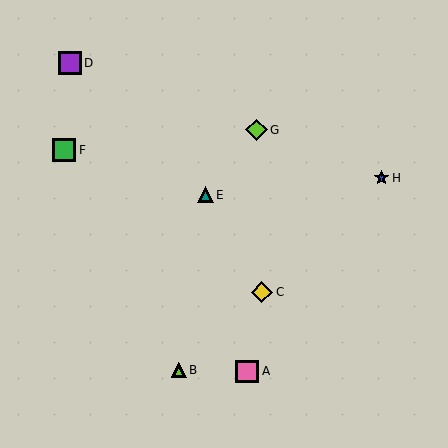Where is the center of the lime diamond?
The center of the lime diamond is at (256, 130).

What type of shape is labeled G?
Shape G is a lime diamond.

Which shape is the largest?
The green square (labeled F) is the largest.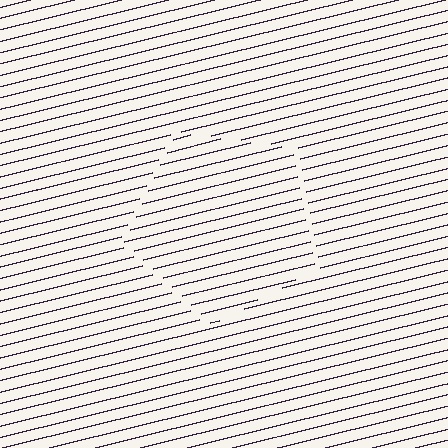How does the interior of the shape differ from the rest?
The interior of the shape contains the same grating, shifted by half a period — the contour is defined by the phase discontinuity where line-ends from the inner and outer gratings abut.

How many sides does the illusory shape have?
5 sides — the line-ends trace a pentagon.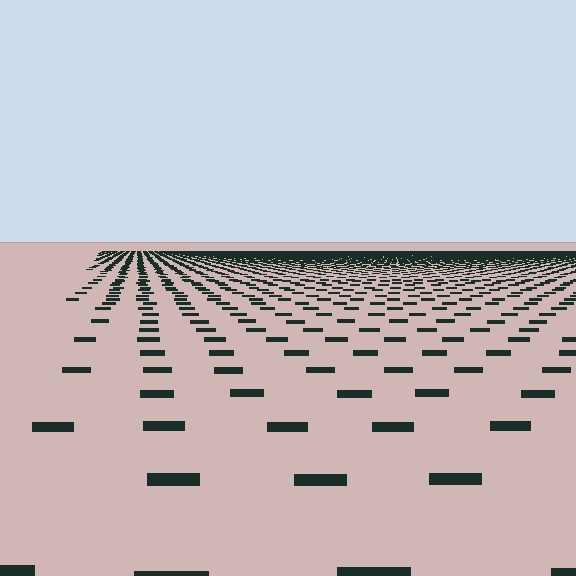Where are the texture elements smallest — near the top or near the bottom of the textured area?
Near the top.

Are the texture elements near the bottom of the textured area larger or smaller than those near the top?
Larger. Near the bottom, elements are closer to the viewer and appear at a bigger on-screen size.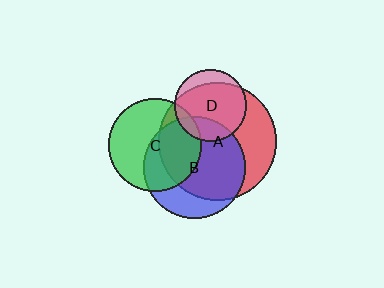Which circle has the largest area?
Circle A (red).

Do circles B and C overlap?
Yes.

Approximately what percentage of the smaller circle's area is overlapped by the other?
Approximately 45%.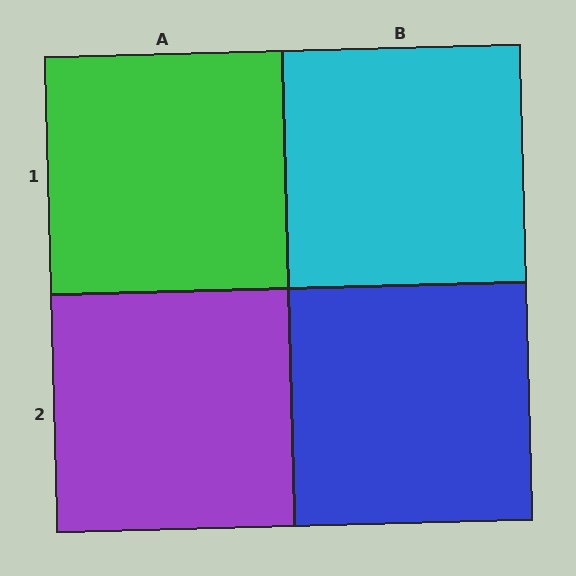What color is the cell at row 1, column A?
Green.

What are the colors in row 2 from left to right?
Purple, blue.